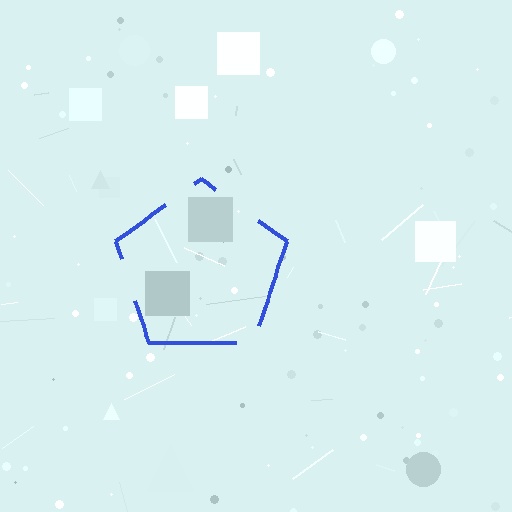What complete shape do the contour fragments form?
The contour fragments form a pentagon.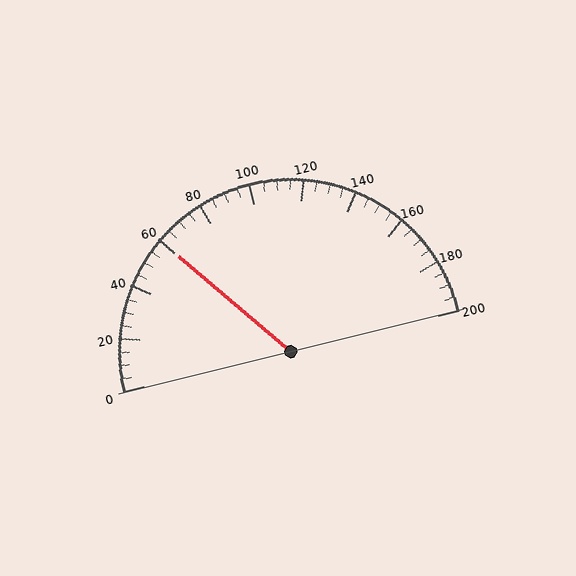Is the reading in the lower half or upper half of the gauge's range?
The reading is in the lower half of the range (0 to 200).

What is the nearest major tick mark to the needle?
The nearest major tick mark is 60.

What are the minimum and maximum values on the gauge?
The gauge ranges from 0 to 200.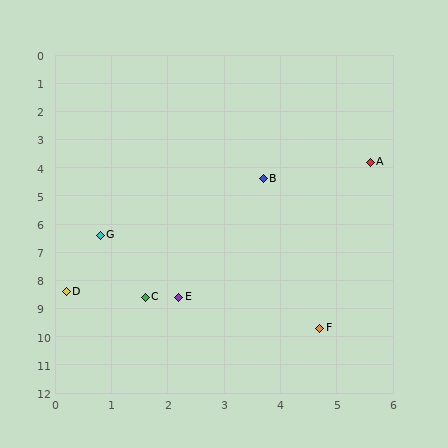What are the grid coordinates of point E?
Point E is at approximately (2.2, 8.6).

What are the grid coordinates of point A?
Point A is at approximately (5.6, 3.8).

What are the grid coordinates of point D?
Point D is at approximately (0.2, 8.4).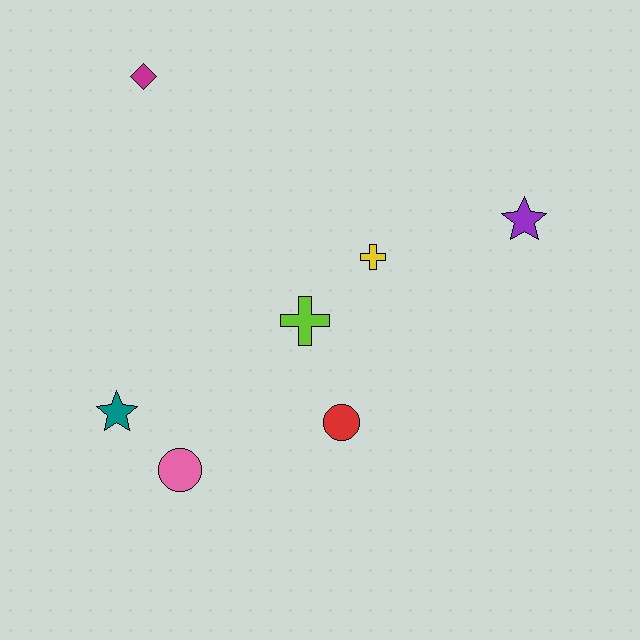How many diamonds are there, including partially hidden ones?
There is 1 diamond.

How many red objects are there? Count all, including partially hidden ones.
There is 1 red object.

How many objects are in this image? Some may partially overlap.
There are 7 objects.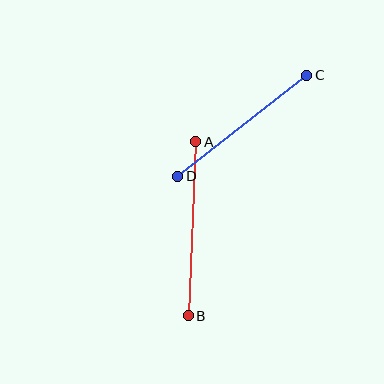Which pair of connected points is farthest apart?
Points A and B are farthest apart.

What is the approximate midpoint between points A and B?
The midpoint is at approximately (192, 229) pixels.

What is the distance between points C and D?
The distance is approximately 164 pixels.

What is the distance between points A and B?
The distance is approximately 174 pixels.